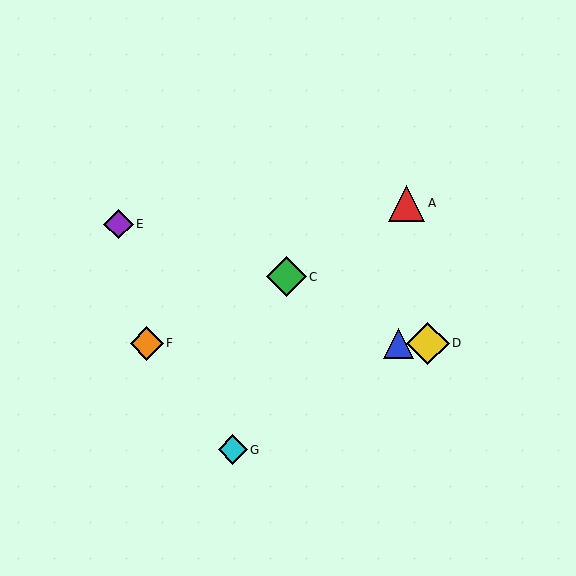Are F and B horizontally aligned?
Yes, both are at y≈344.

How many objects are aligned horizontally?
3 objects (B, D, F) are aligned horizontally.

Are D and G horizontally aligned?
No, D is at y≈344 and G is at y≈450.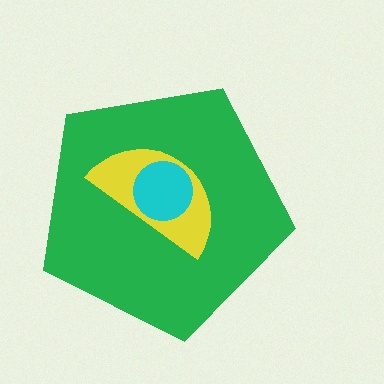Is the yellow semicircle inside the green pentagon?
Yes.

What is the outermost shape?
The green pentagon.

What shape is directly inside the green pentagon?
The yellow semicircle.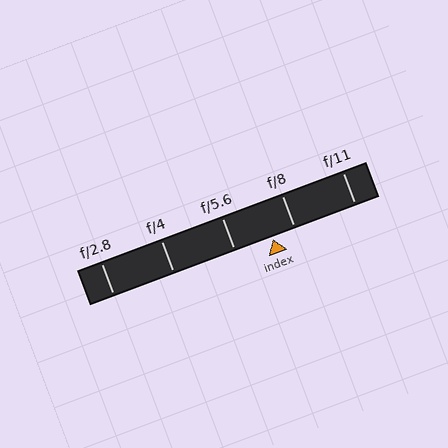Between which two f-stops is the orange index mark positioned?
The index mark is between f/5.6 and f/8.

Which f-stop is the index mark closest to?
The index mark is closest to f/8.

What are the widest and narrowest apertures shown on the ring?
The widest aperture shown is f/2.8 and the narrowest is f/11.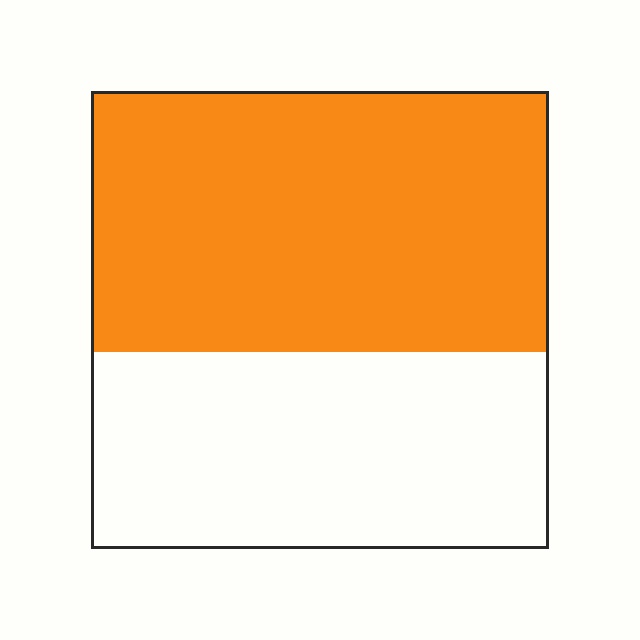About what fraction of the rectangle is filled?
About three fifths (3/5).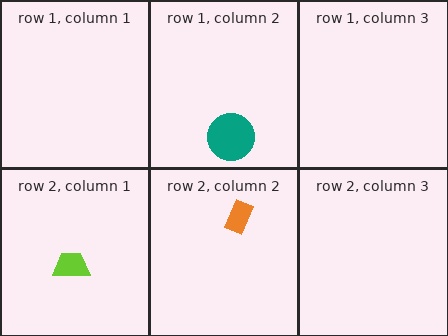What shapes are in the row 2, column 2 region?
The orange rectangle.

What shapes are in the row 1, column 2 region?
The teal circle.